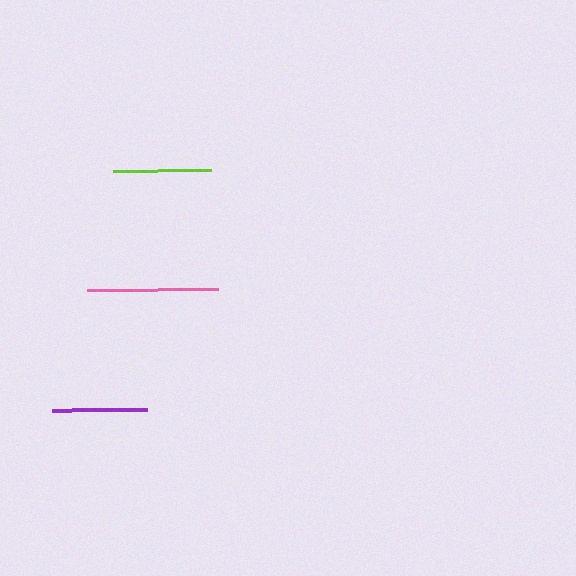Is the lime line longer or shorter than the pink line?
The pink line is longer than the lime line.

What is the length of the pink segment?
The pink segment is approximately 130 pixels long.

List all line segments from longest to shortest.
From longest to shortest: pink, lime, purple.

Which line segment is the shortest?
The purple line is the shortest at approximately 95 pixels.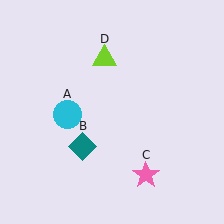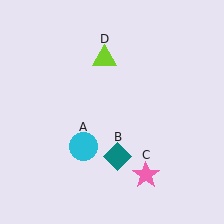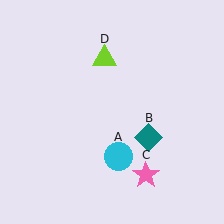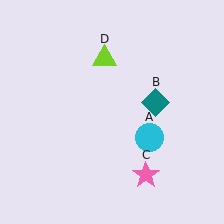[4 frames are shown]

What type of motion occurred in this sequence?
The cyan circle (object A), teal diamond (object B) rotated counterclockwise around the center of the scene.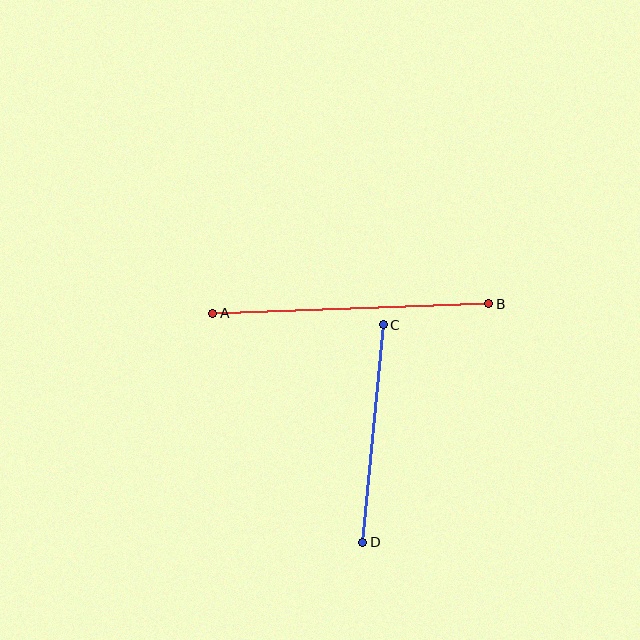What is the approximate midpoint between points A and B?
The midpoint is at approximately (351, 309) pixels.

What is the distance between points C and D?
The distance is approximately 219 pixels.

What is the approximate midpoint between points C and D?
The midpoint is at approximately (373, 434) pixels.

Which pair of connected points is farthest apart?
Points A and B are farthest apart.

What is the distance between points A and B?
The distance is approximately 277 pixels.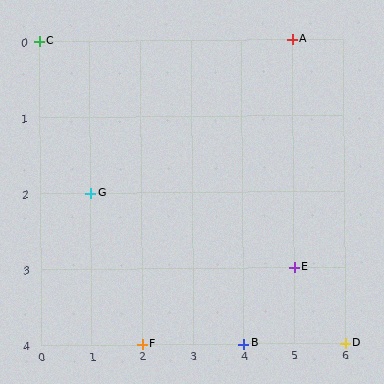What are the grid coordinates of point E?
Point E is at grid coordinates (5, 3).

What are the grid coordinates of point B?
Point B is at grid coordinates (4, 4).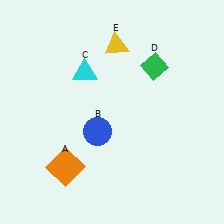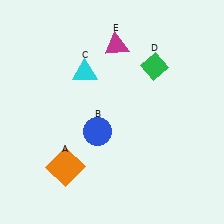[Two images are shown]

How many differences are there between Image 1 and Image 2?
There is 1 difference between the two images.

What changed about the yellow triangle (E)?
In Image 1, E is yellow. In Image 2, it changed to magenta.